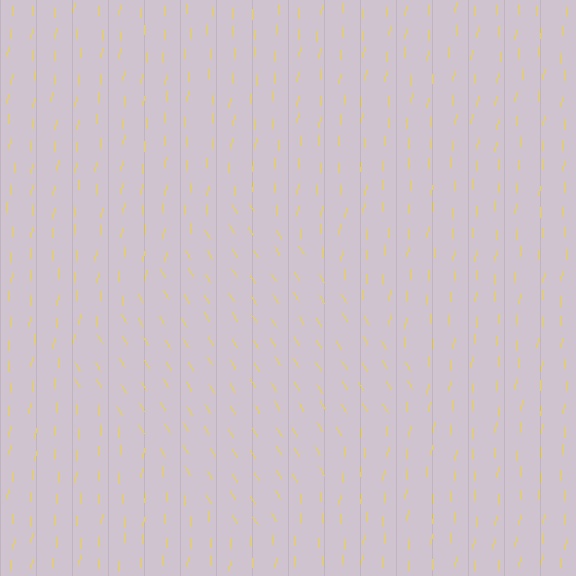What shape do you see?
I see a diamond.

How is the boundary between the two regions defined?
The boundary is defined purely by a change in line orientation (approximately 35 degrees difference). All lines are the same color and thickness.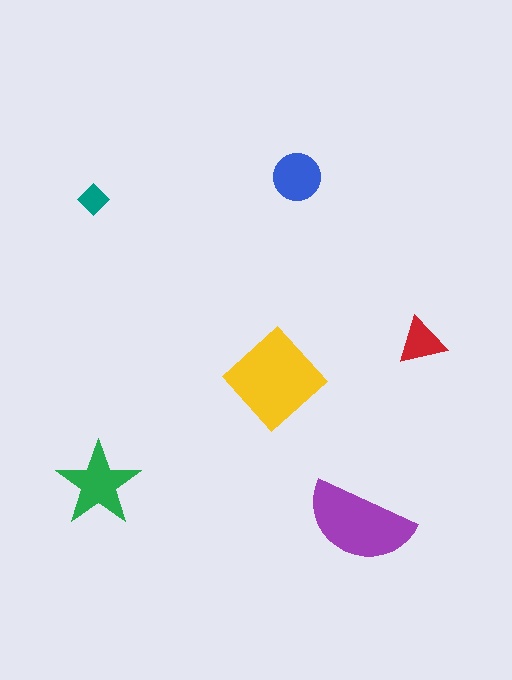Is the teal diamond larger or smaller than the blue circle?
Smaller.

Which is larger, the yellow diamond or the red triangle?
The yellow diamond.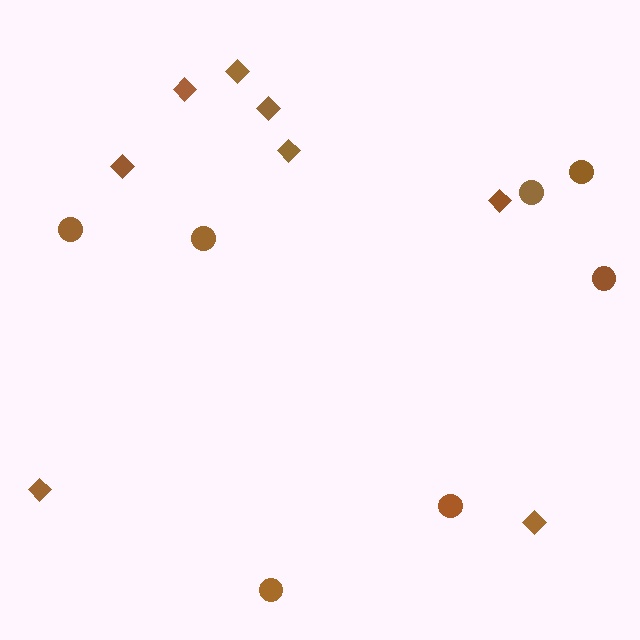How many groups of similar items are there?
There are 2 groups: one group of diamonds (8) and one group of circles (7).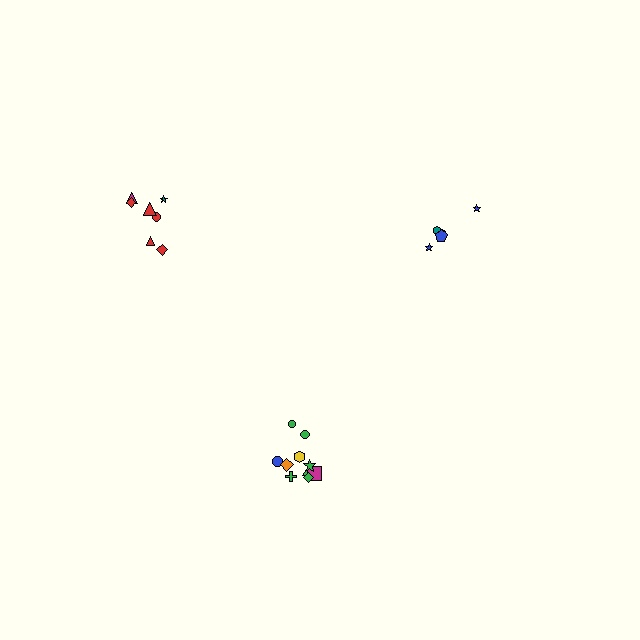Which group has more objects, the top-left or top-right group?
The top-left group.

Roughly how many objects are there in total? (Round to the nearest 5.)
Roughly 20 objects in total.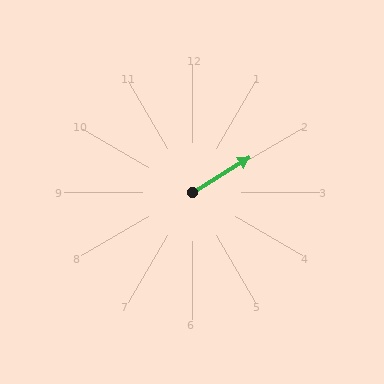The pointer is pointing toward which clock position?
Roughly 2 o'clock.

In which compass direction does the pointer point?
Northeast.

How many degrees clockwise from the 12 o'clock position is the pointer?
Approximately 59 degrees.